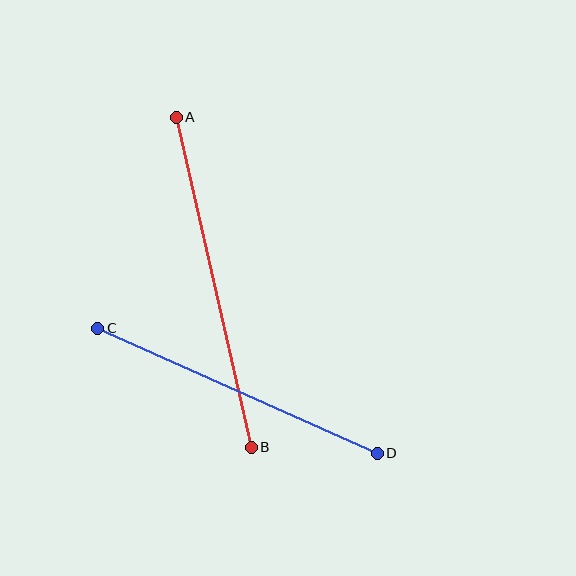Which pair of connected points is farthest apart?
Points A and B are farthest apart.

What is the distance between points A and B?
The distance is approximately 338 pixels.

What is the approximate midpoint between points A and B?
The midpoint is at approximately (214, 282) pixels.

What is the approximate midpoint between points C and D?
The midpoint is at approximately (237, 391) pixels.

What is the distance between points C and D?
The distance is approximately 306 pixels.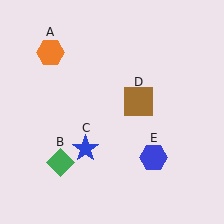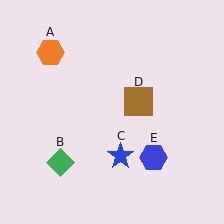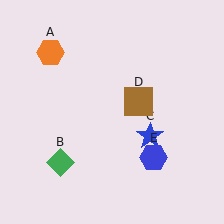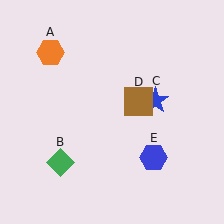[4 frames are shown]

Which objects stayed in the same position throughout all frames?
Orange hexagon (object A) and green diamond (object B) and brown square (object D) and blue hexagon (object E) remained stationary.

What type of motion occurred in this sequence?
The blue star (object C) rotated counterclockwise around the center of the scene.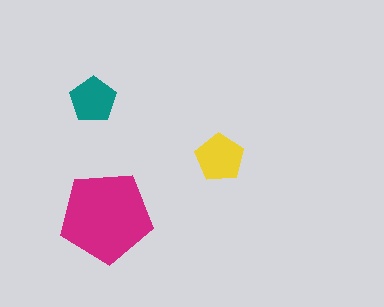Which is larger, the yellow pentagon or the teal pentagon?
The yellow one.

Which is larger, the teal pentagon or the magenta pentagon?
The magenta one.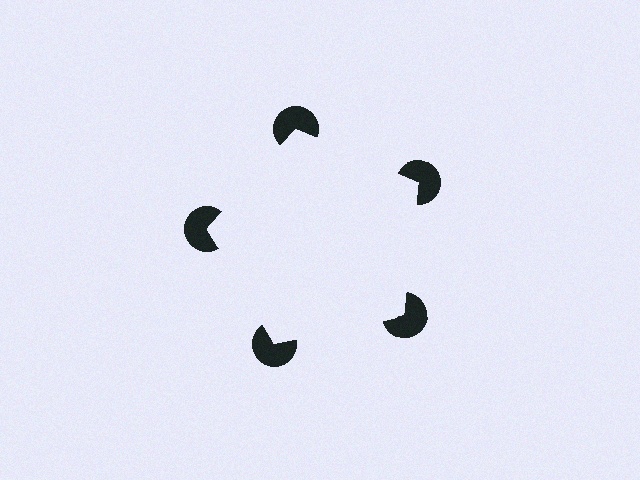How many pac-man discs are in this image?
There are 5 — one at each vertex of the illusory pentagon.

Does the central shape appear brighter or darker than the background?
It typically appears slightly brighter than the background, even though no actual brightness change is drawn.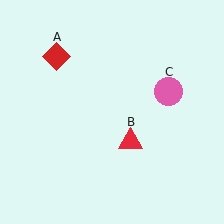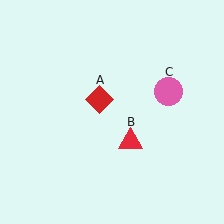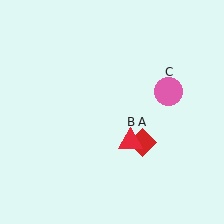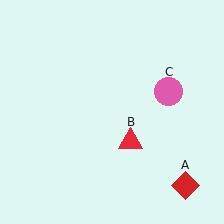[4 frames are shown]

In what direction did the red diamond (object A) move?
The red diamond (object A) moved down and to the right.